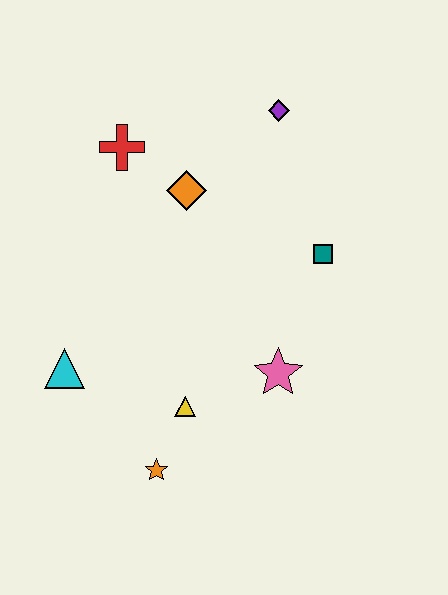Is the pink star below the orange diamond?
Yes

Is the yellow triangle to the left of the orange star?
No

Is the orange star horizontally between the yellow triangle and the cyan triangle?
Yes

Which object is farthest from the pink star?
The red cross is farthest from the pink star.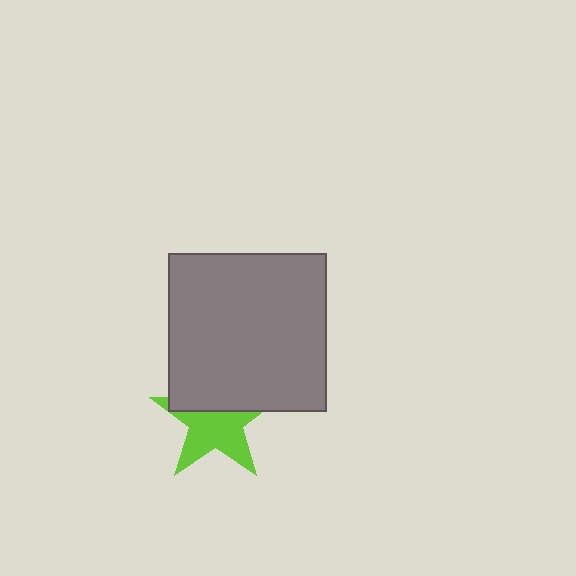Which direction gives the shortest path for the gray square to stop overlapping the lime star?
Moving up gives the shortest separation.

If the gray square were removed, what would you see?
You would see the complete lime star.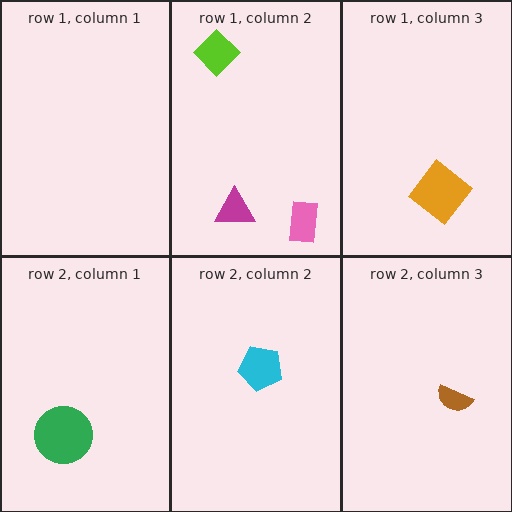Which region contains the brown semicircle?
The row 2, column 3 region.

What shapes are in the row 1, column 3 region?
The orange diamond.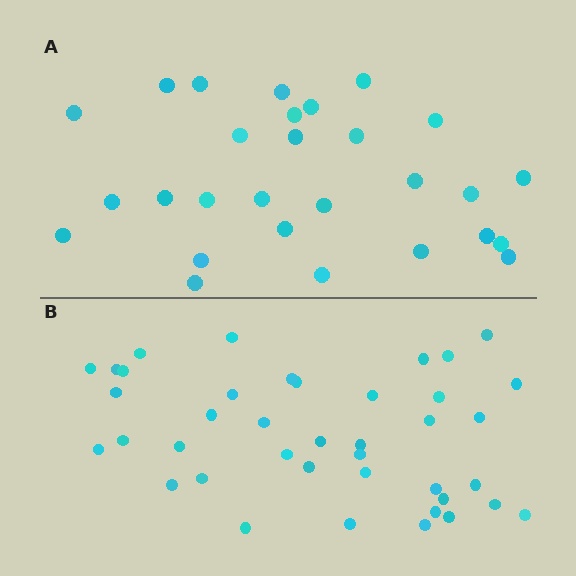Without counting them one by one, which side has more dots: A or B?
Region B (the bottom region) has more dots.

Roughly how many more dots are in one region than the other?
Region B has roughly 12 or so more dots than region A.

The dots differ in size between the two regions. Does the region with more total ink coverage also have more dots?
No. Region A has more total ink coverage because its dots are larger, but region B actually contains more individual dots. Total area can be misleading — the number of items is what matters here.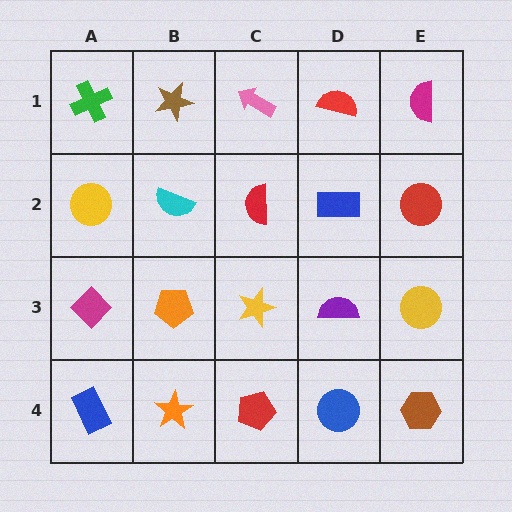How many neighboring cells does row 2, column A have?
3.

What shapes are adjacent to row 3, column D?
A blue rectangle (row 2, column D), a blue circle (row 4, column D), a yellow star (row 3, column C), a yellow circle (row 3, column E).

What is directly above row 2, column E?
A magenta semicircle.